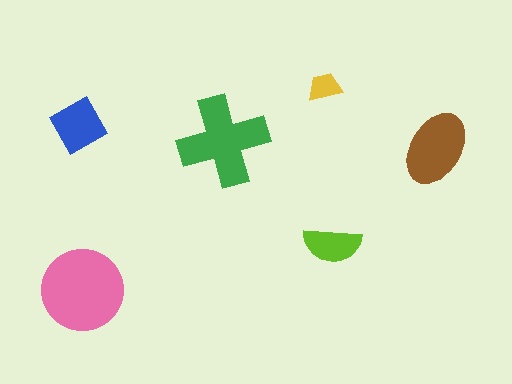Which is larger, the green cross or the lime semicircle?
The green cross.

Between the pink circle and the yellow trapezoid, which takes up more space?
The pink circle.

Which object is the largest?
The pink circle.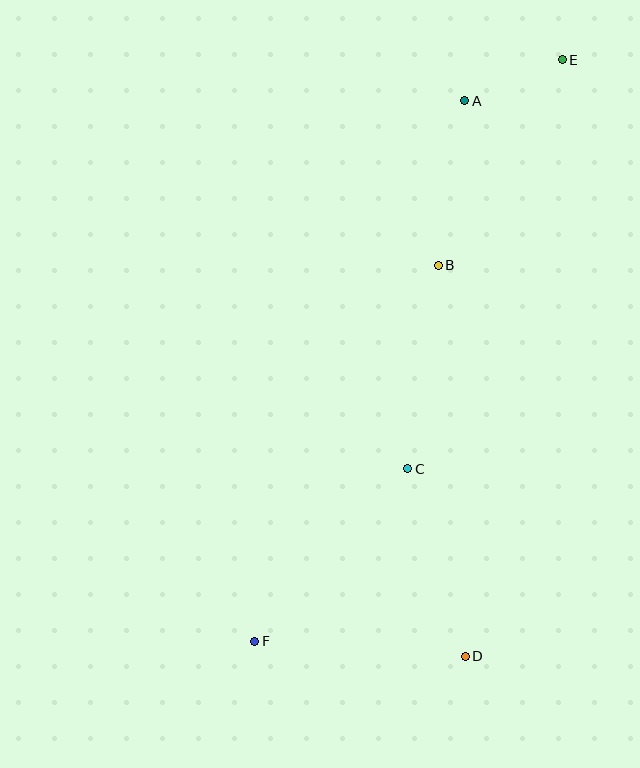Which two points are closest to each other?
Points A and E are closest to each other.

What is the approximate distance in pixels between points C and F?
The distance between C and F is approximately 231 pixels.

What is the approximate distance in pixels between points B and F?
The distance between B and F is approximately 419 pixels.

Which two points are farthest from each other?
Points E and F are farthest from each other.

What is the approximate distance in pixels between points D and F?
The distance between D and F is approximately 211 pixels.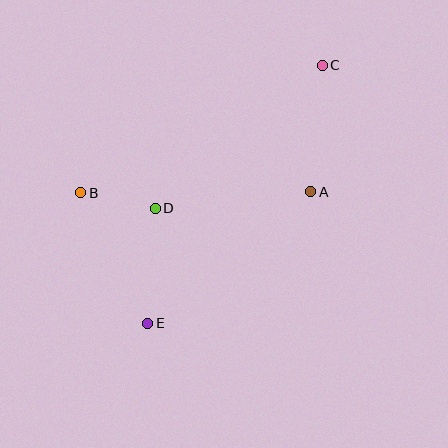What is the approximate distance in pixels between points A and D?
The distance between A and D is approximately 157 pixels.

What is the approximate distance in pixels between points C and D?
The distance between C and D is approximately 220 pixels.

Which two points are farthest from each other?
Points C and E are farthest from each other.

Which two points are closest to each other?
Points B and D are closest to each other.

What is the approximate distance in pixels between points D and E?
The distance between D and E is approximately 115 pixels.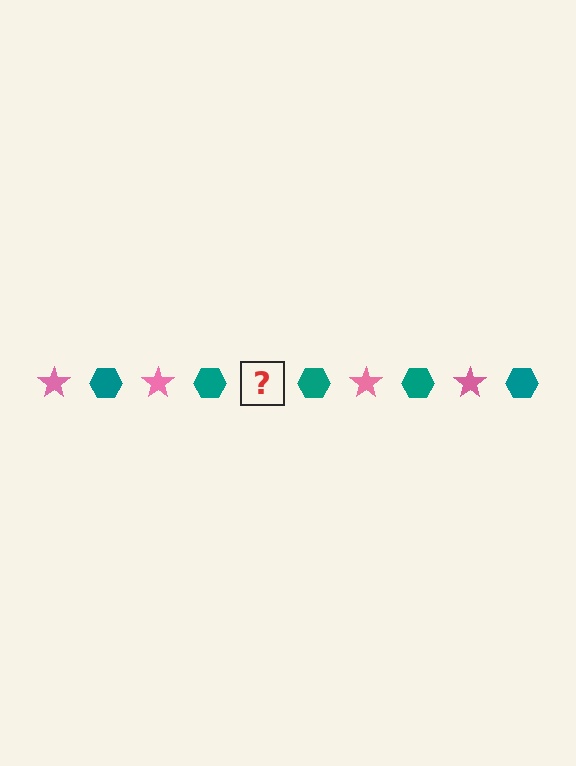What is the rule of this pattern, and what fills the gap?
The rule is that the pattern alternates between pink star and teal hexagon. The gap should be filled with a pink star.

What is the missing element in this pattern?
The missing element is a pink star.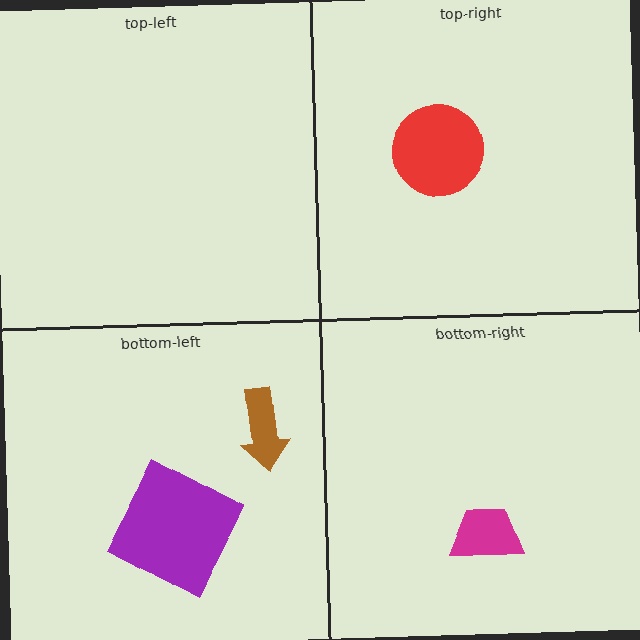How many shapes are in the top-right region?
1.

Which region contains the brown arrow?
The bottom-left region.